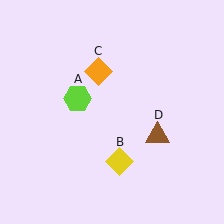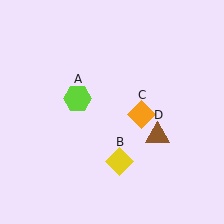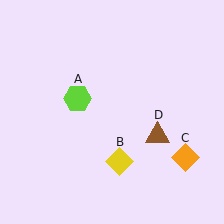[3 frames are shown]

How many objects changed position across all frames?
1 object changed position: orange diamond (object C).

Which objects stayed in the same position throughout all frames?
Lime hexagon (object A) and yellow diamond (object B) and brown triangle (object D) remained stationary.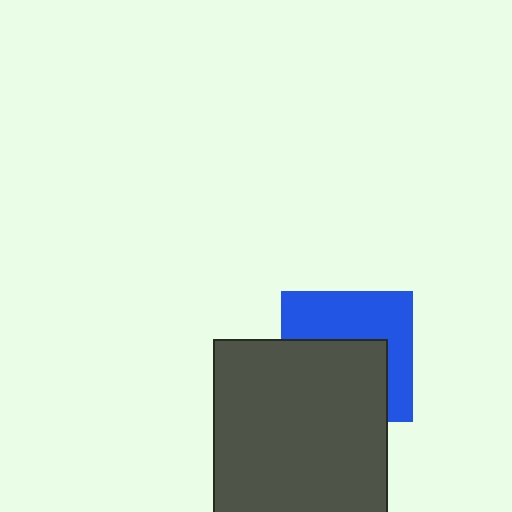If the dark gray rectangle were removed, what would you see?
You would see the complete blue square.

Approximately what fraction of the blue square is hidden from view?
Roughly 51% of the blue square is hidden behind the dark gray rectangle.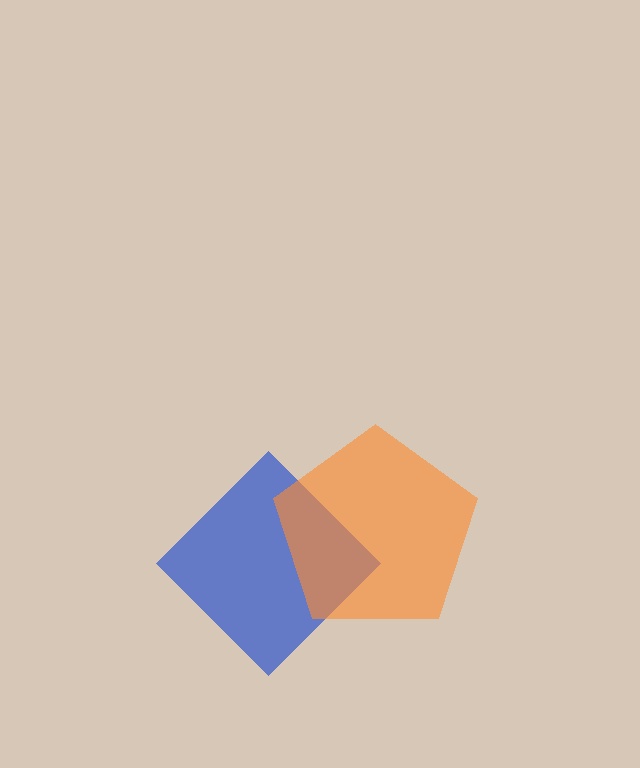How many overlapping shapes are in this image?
There are 2 overlapping shapes in the image.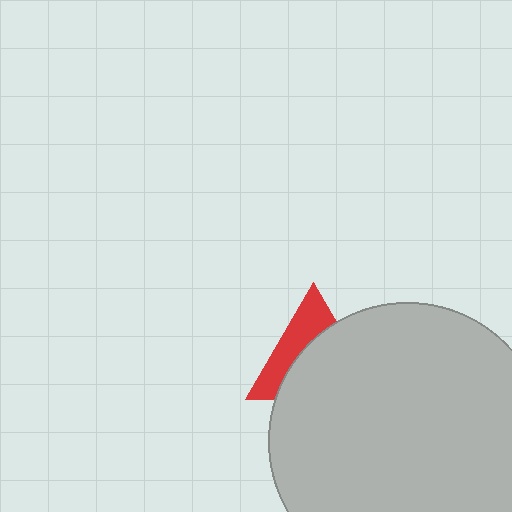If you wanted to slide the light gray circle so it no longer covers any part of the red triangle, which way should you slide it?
Slide it down — that is the most direct way to separate the two shapes.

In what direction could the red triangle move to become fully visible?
The red triangle could move up. That would shift it out from behind the light gray circle entirely.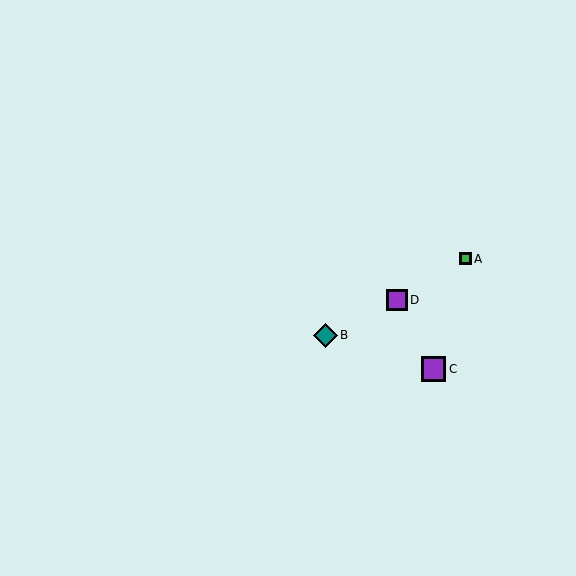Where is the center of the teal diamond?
The center of the teal diamond is at (325, 335).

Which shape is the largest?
The purple square (labeled C) is the largest.